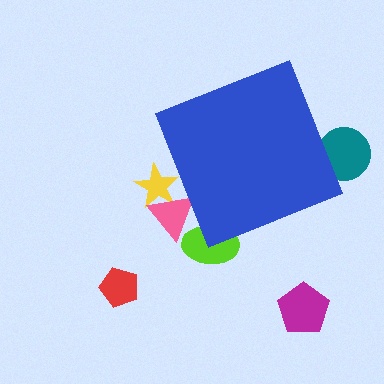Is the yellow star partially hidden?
Yes, the yellow star is partially hidden behind the blue diamond.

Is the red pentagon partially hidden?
No, the red pentagon is fully visible.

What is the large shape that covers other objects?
A blue diamond.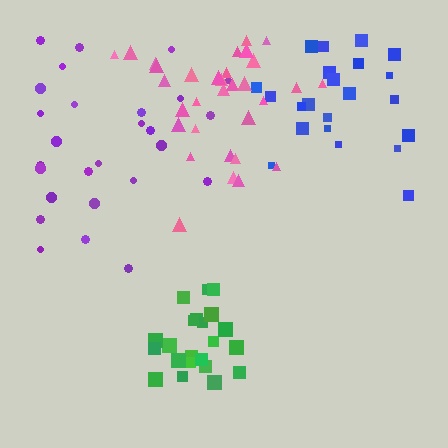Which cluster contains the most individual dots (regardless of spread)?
Pink (32).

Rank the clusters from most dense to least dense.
green, pink, blue, purple.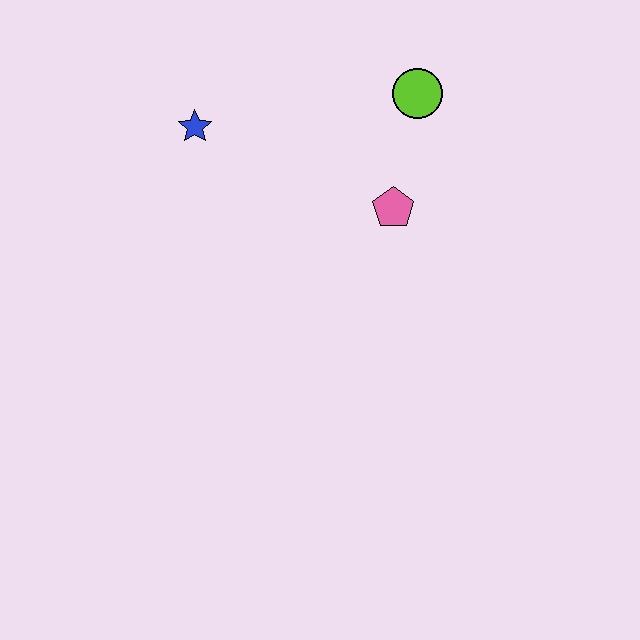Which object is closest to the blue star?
The pink pentagon is closest to the blue star.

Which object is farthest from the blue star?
The lime circle is farthest from the blue star.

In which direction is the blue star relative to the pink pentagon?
The blue star is to the left of the pink pentagon.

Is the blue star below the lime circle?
Yes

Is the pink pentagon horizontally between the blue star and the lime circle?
Yes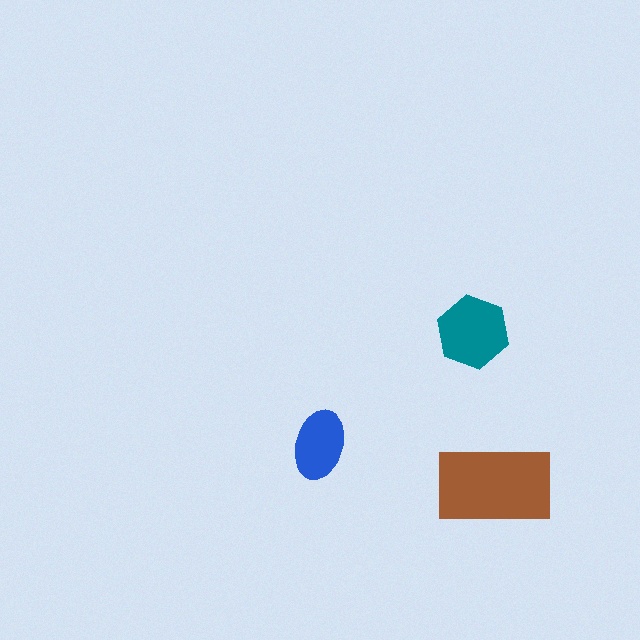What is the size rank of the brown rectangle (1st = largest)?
1st.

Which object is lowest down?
The brown rectangle is bottommost.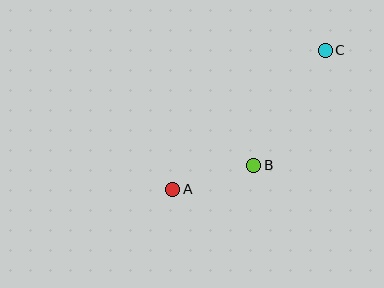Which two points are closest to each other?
Points A and B are closest to each other.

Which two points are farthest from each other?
Points A and C are farthest from each other.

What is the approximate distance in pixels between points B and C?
The distance between B and C is approximately 135 pixels.